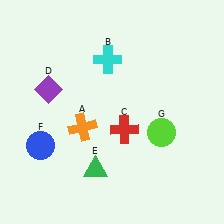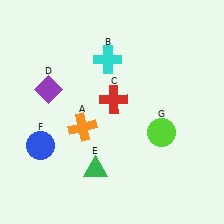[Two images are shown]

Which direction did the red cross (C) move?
The red cross (C) moved up.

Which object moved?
The red cross (C) moved up.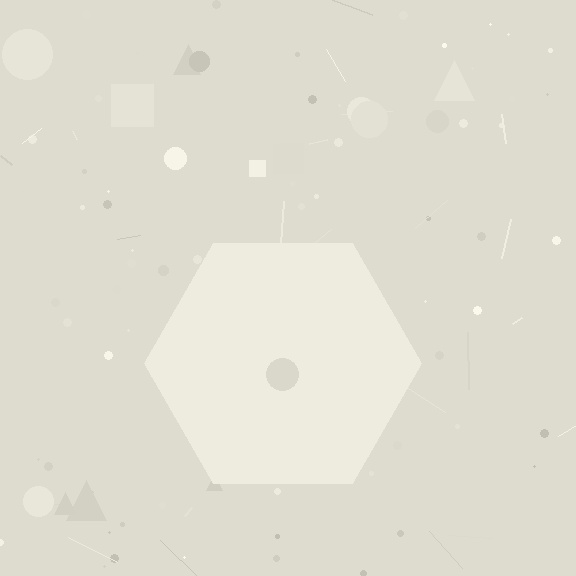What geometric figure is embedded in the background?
A hexagon is embedded in the background.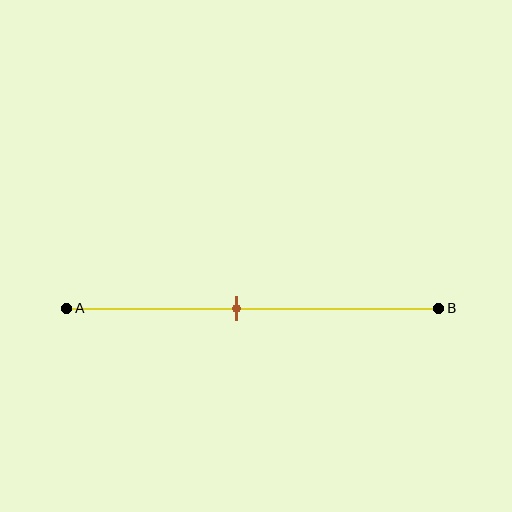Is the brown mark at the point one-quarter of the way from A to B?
No, the mark is at about 45% from A, not at the 25% one-quarter point.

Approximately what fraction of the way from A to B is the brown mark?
The brown mark is approximately 45% of the way from A to B.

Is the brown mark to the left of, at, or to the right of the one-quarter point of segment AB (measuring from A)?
The brown mark is to the right of the one-quarter point of segment AB.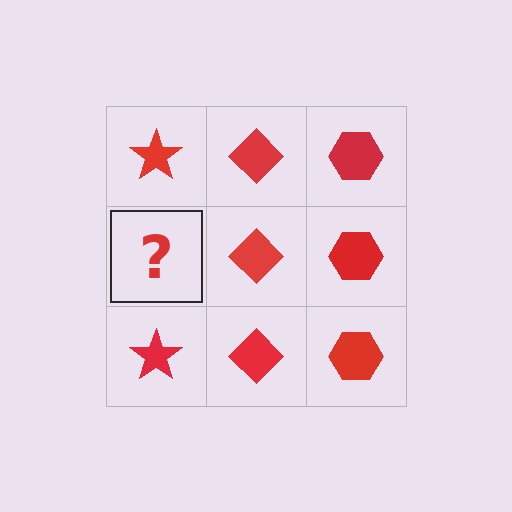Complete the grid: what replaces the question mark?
The question mark should be replaced with a red star.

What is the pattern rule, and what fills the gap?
The rule is that each column has a consistent shape. The gap should be filled with a red star.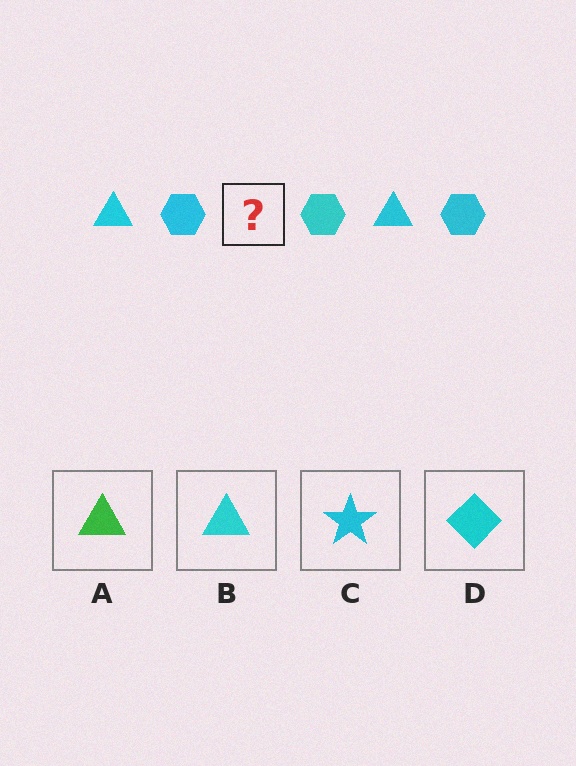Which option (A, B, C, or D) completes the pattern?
B.